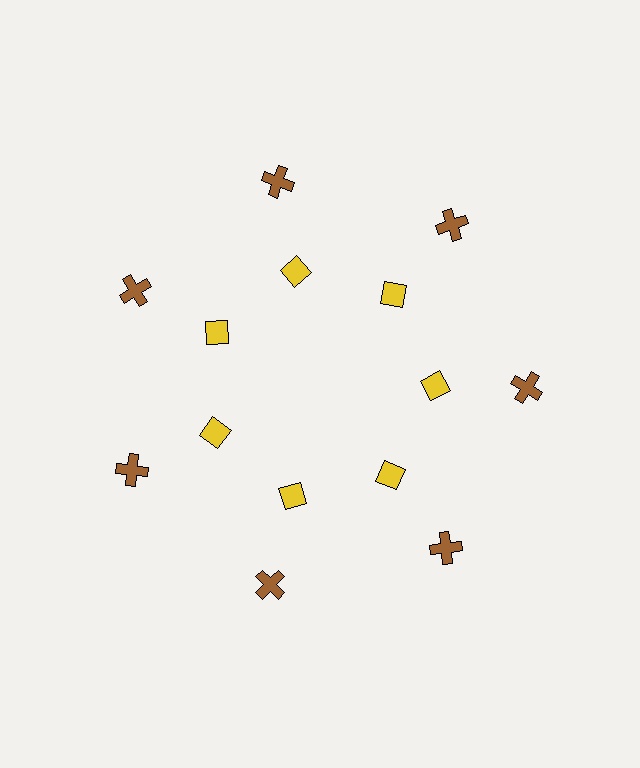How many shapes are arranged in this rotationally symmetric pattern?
There are 14 shapes, arranged in 7 groups of 2.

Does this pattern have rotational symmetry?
Yes, this pattern has 7-fold rotational symmetry. It looks the same after rotating 51 degrees around the center.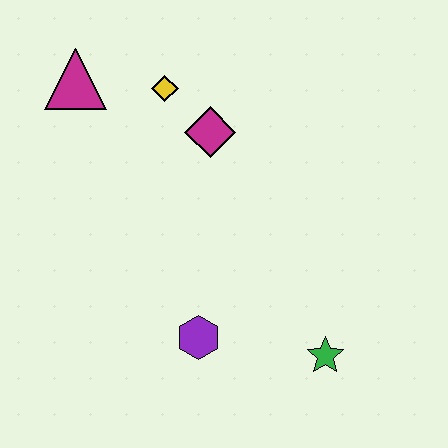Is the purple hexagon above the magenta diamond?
No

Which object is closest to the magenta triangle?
The yellow diamond is closest to the magenta triangle.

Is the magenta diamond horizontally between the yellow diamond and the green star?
Yes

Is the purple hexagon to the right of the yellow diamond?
Yes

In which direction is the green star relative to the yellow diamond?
The green star is below the yellow diamond.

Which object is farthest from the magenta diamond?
The green star is farthest from the magenta diamond.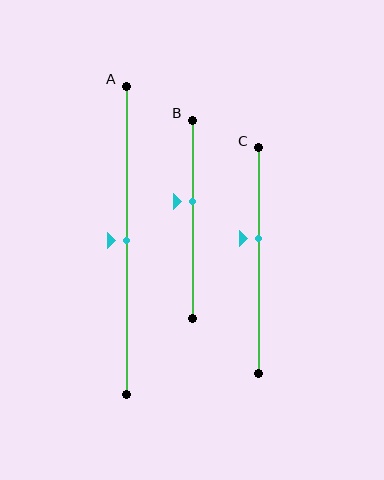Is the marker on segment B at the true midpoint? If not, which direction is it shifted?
No, the marker on segment B is shifted upward by about 9% of the segment length.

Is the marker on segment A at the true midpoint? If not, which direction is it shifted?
Yes, the marker on segment A is at the true midpoint.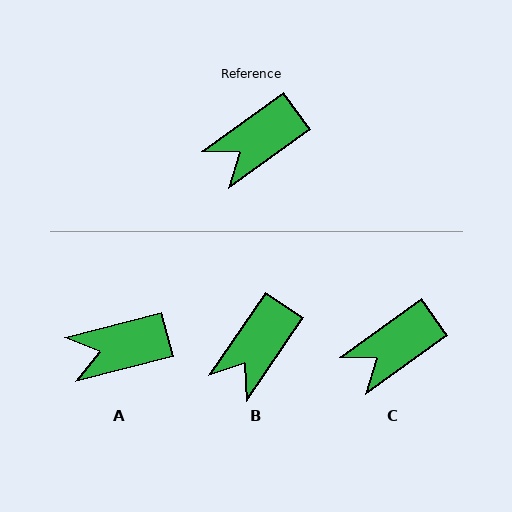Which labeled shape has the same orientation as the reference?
C.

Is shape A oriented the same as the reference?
No, it is off by about 21 degrees.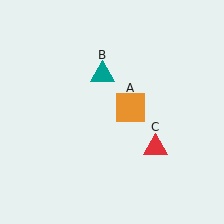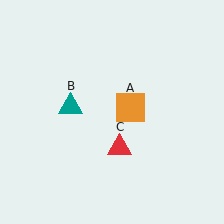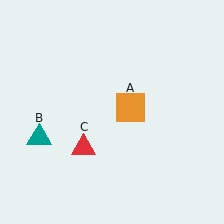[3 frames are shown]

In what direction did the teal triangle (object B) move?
The teal triangle (object B) moved down and to the left.